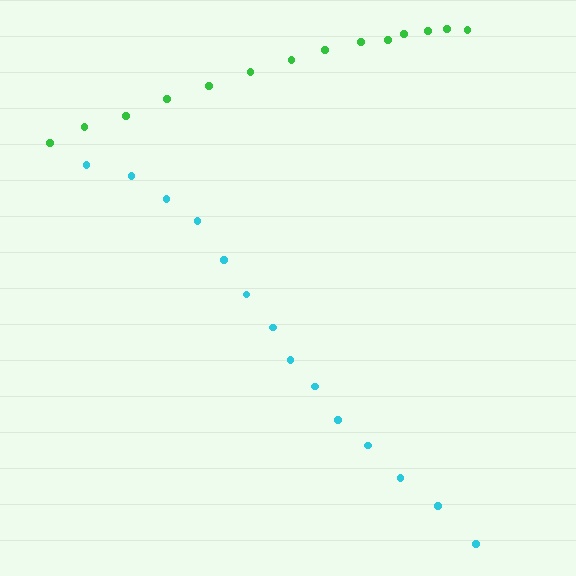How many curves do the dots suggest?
There are 2 distinct paths.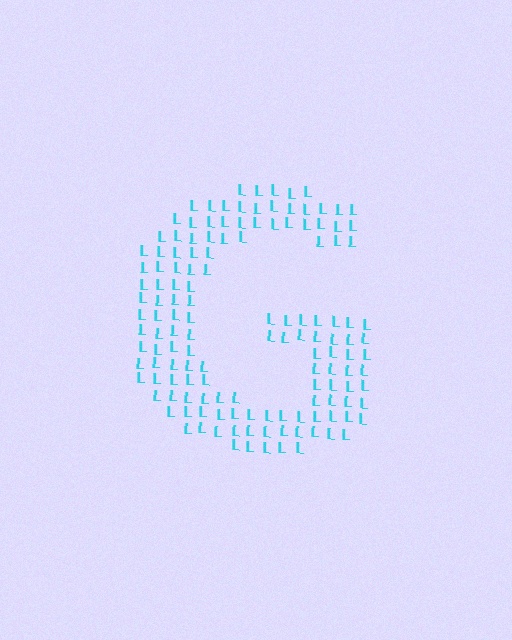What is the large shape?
The large shape is the letter G.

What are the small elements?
The small elements are letter L's.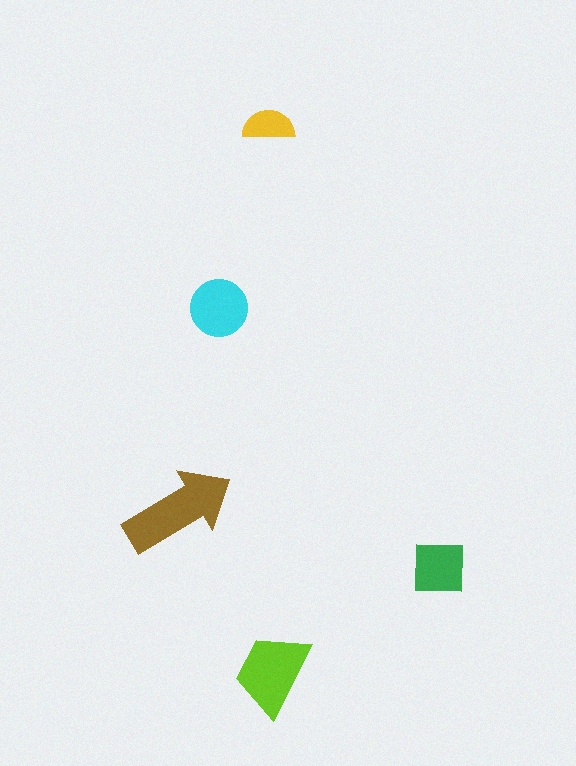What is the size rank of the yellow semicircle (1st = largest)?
5th.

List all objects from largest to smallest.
The brown arrow, the lime trapezoid, the cyan circle, the green square, the yellow semicircle.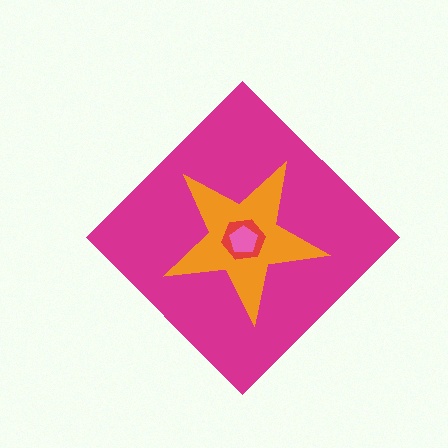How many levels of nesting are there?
4.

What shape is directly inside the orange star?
The red hexagon.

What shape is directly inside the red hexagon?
The pink pentagon.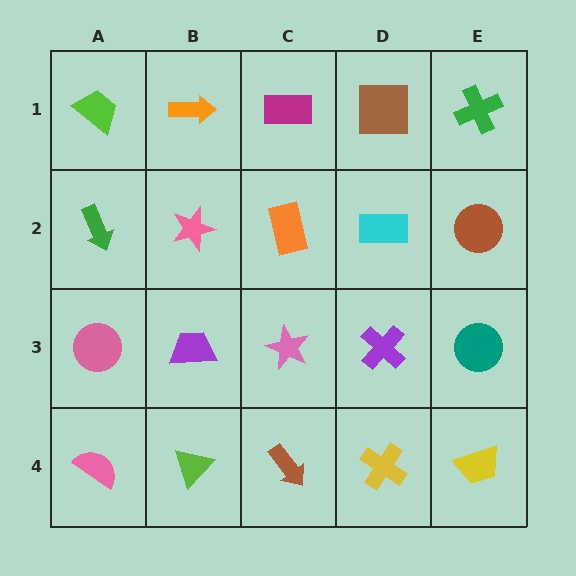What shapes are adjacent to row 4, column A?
A pink circle (row 3, column A), a lime triangle (row 4, column B).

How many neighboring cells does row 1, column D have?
3.